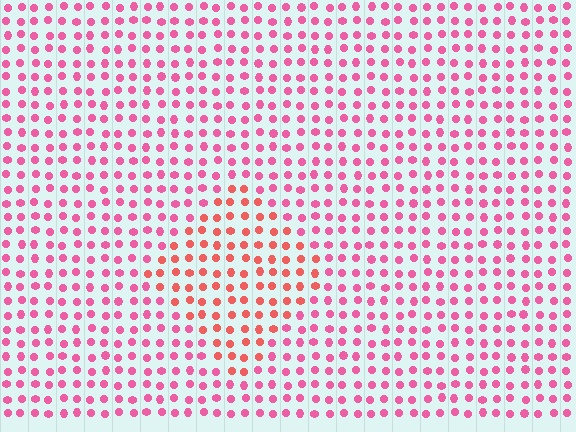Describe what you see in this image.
The image is filled with small pink elements in a uniform arrangement. A diamond-shaped region is visible where the elements are tinted to a slightly different hue, forming a subtle color boundary.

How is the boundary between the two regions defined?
The boundary is defined purely by a slight shift in hue (about 30 degrees). Spacing, size, and orientation are identical on both sides.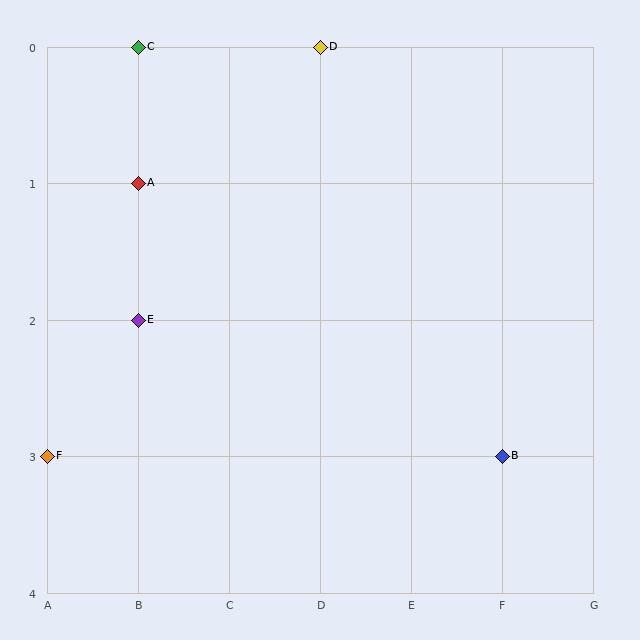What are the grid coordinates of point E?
Point E is at grid coordinates (B, 2).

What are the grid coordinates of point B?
Point B is at grid coordinates (F, 3).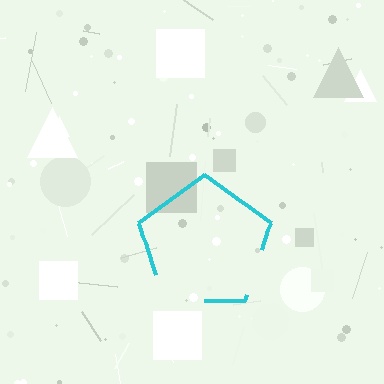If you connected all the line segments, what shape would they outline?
They would outline a pentagon.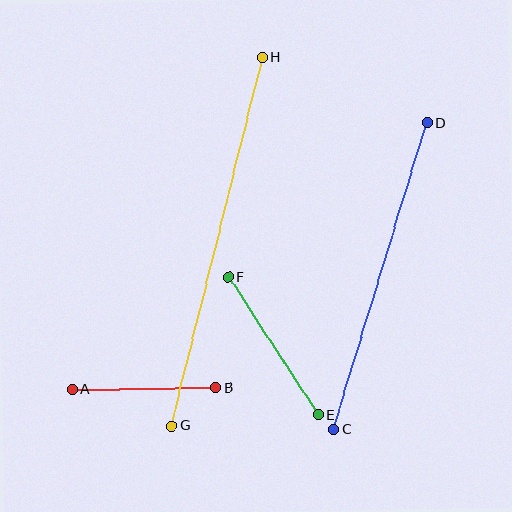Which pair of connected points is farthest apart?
Points G and H are farthest apart.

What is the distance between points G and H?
The distance is approximately 380 pixels.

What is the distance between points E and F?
The distance is approximately 164 pixels.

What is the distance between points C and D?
The distance is approximately 320 pixels.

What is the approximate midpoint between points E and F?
The midpoint is at approximately (274, 346) pixels.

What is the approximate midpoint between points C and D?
The midpoint is at approximately (380, 276) pixels.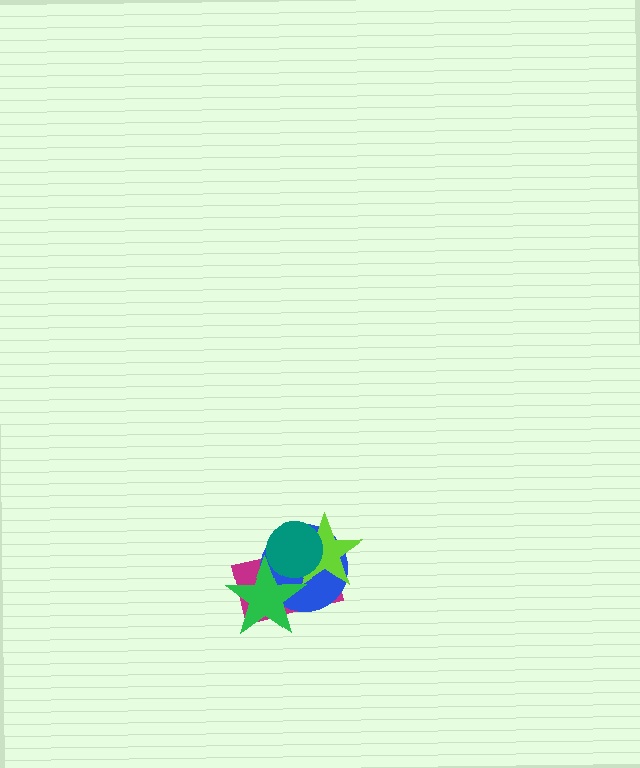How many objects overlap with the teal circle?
4 objects overlap with the teal circle.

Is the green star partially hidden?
No, no other shape covers it.